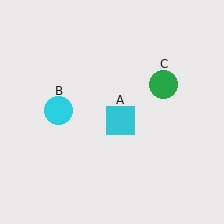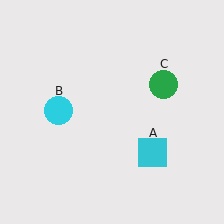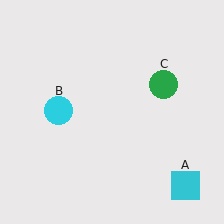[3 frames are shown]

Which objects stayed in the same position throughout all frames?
Cyan circle (object B) and green circle (object C) remained stationary.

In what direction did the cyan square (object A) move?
The cyan square (object A) moved down and to the right.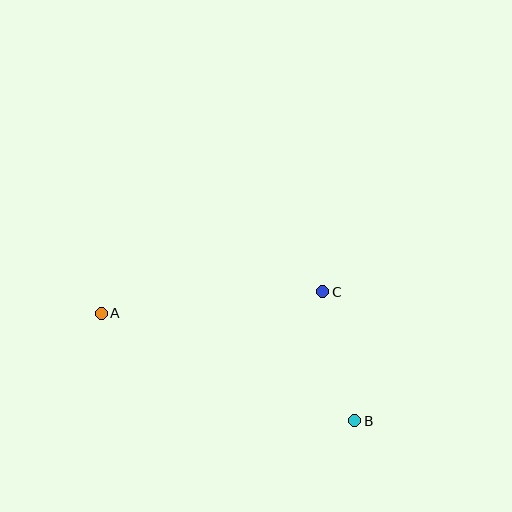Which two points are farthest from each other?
Points A and B are farthest from each other.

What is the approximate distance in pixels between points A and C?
The distance between A and C is approximately 222 pixels.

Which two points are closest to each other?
Points B and C are closest to each other.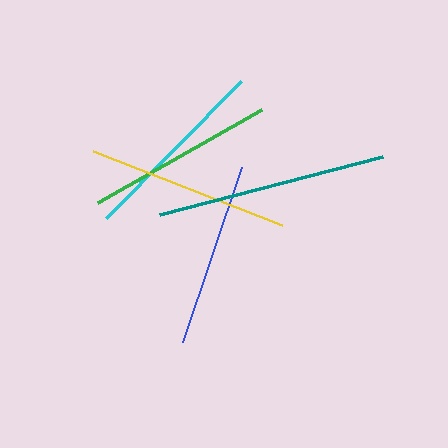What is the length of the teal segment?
The teal segment is approximately 231 pixels long.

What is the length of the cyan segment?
The cyan segment is approximately 192 pixels long.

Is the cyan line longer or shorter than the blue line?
The cyan line is longer than the blue line.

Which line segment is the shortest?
The blue line is the shortest at approximately 184 pixels.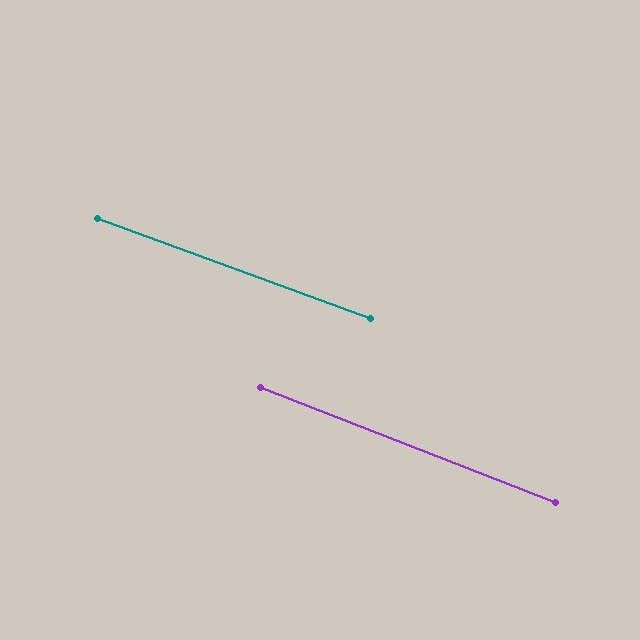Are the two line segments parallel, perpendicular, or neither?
Parallel — their directions differ by only 1.1°.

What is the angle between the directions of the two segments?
Approximately 1 degree.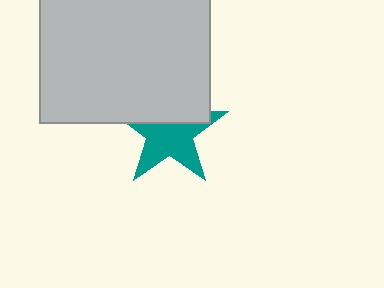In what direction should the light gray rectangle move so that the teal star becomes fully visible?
The light gray rectangle should move up. That is the shortest direction to clear the overlap and leave the teal star fully visible.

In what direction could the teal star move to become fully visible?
The teal star could move down. That would shift it out from behind the light gray rectangle entirely.